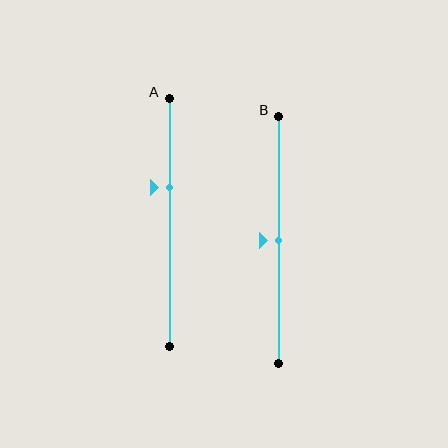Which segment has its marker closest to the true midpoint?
Segment B has its marker closest to the true midpoint.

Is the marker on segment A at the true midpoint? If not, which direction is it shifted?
No, the marker on segment A is shifted upward by about 14% of the segment length.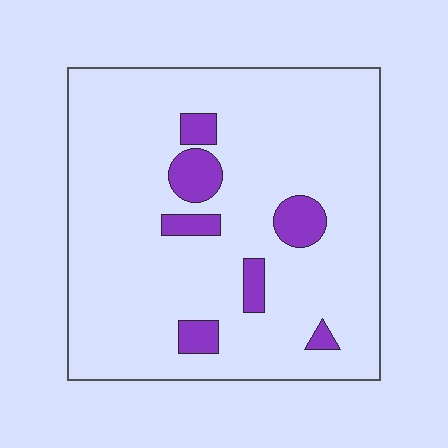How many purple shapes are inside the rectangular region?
7.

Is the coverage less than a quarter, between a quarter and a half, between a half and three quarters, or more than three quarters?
Less than a quarter.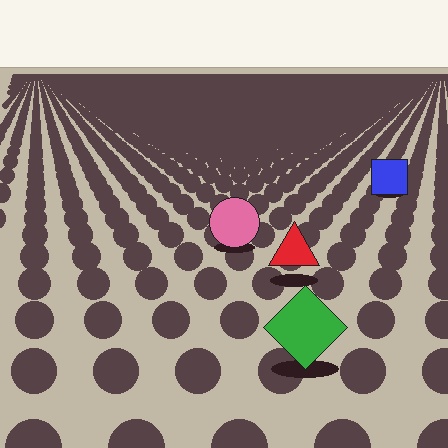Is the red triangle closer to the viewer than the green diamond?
No. The green diamond is closer — you can tell from the texture gradient: the ground texture is coarser near it.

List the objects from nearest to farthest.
From nearest to farthest: the green diamond, the red triangle, the pink circle, the blue square.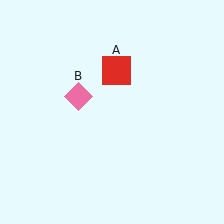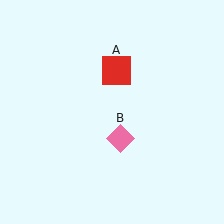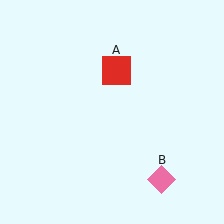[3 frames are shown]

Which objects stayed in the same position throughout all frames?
Red square (object A) remained stationary.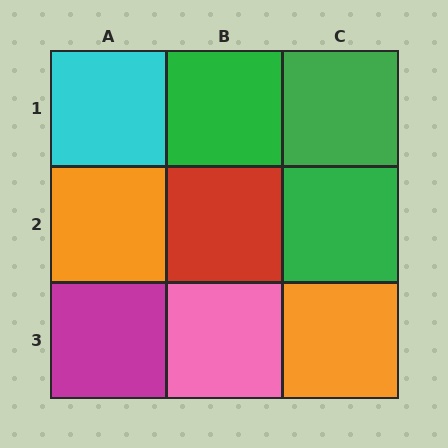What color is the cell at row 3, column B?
Pink.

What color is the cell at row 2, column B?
Red.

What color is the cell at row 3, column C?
Orange.